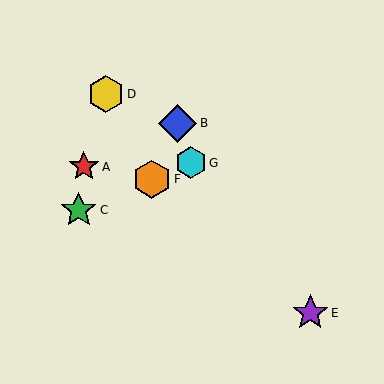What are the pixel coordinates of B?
Object B is at (178, 123).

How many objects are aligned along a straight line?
3 objects (C, F, G) are aligned along a straight line.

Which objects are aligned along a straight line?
Objects C, F, G are aligned along a straight line.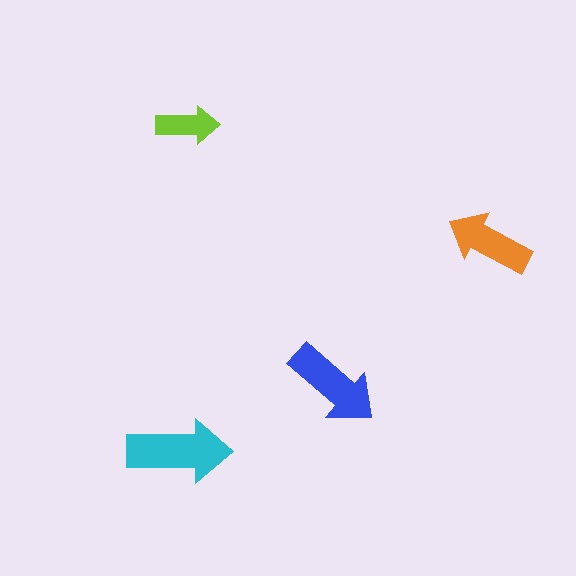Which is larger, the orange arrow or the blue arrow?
The blue one.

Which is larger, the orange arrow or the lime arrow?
The orange one.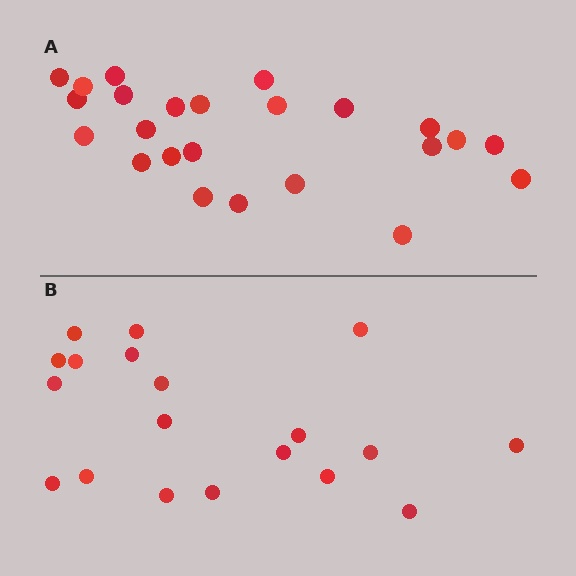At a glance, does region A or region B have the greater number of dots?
Region A (the top region) has more dots.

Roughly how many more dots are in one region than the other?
Region A has about 5 more dots than region B.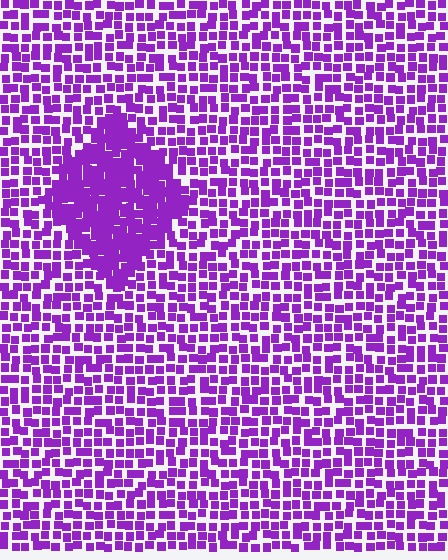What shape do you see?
I see a diamond.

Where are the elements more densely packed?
The elements are more densely packed inside the diamond boundary.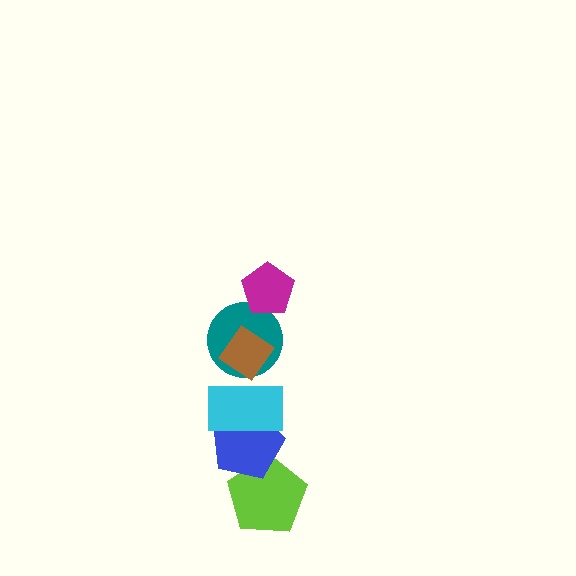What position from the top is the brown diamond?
The brown diamond is 2nd from the top.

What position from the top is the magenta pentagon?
The magenta pentagon is 1st from the top.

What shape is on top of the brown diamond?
The magenta pentagon is on top of the brown diamond.